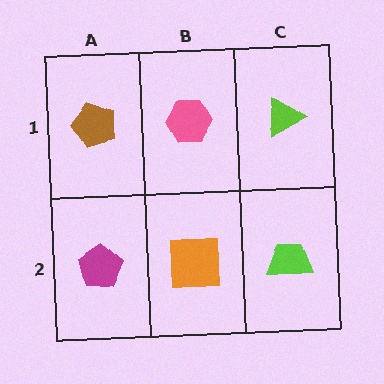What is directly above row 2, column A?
A brown pentagon.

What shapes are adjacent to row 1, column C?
A lime trapezoid (row 2, column C), a pink hexagon (row 1, column B).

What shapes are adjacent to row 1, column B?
An orange square (row 2, column B), a brown pentagon (row 1, column A), a lime triangle (row 1, column C).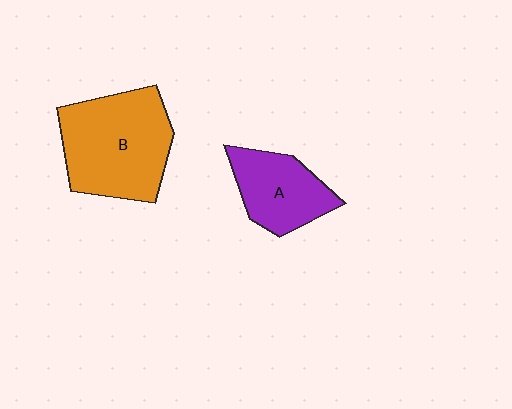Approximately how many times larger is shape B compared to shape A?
Approximately 1.7 times.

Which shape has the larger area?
Shape B (orange).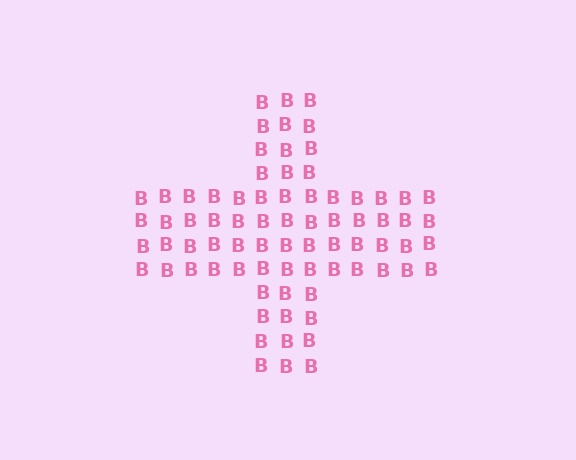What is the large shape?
The large shape is a cross.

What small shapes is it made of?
It is made of small letter B's.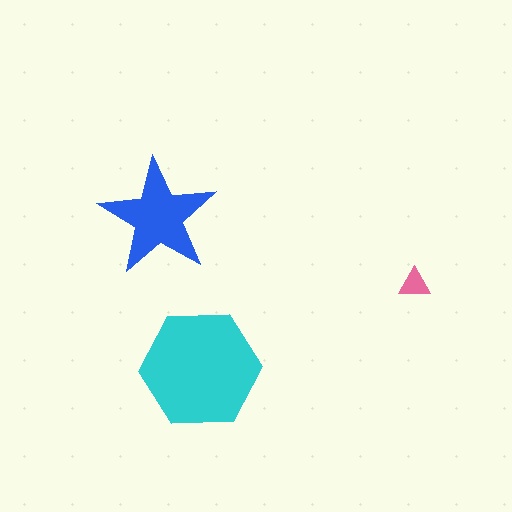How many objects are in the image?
There are 3 objects in the image.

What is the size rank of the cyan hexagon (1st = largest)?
1st.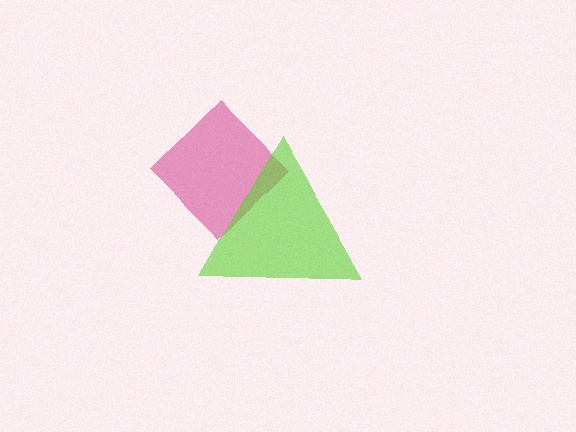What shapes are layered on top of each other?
The layered shapes are: a magenta diamond, a lime triangle.